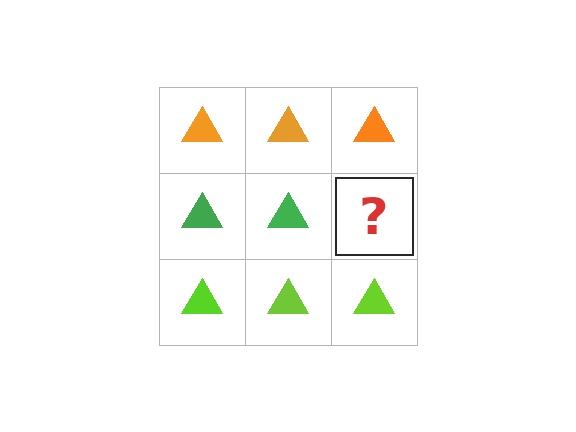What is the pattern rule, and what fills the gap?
The rule is that each row has a consistent color. The gap should be filled with a green triangle.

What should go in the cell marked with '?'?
The missing cell should contain a green triangle.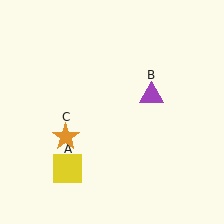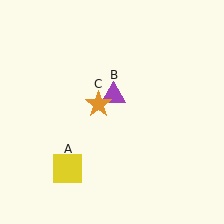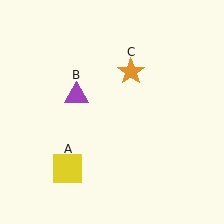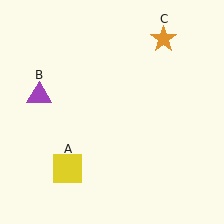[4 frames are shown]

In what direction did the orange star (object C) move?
The orange star (object C) moved up and to the right.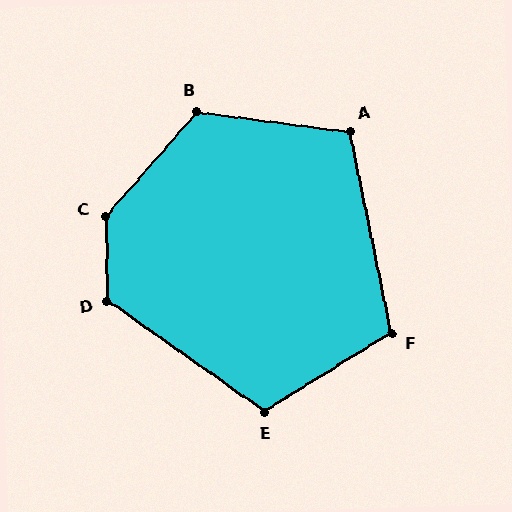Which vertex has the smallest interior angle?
A, at approximately 109 degrees.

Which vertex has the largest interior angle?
C, at approximately 138 degrees.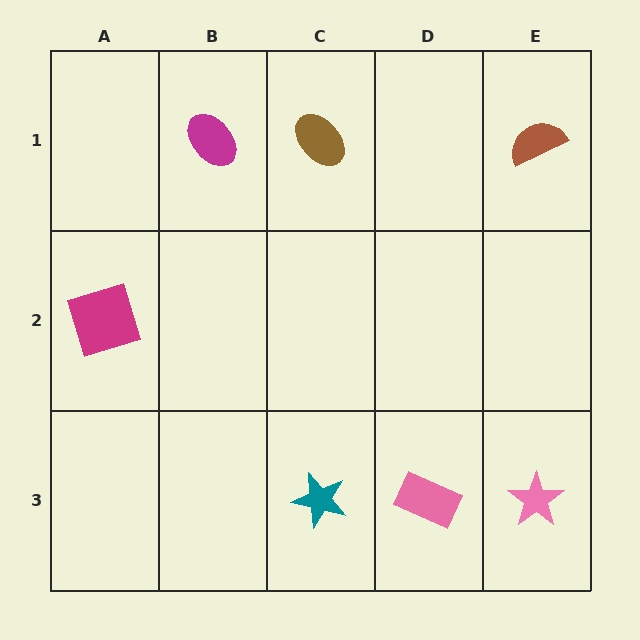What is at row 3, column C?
A teal star.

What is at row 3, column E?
A pink star.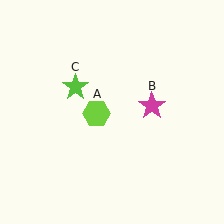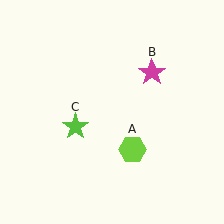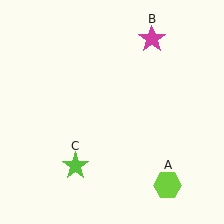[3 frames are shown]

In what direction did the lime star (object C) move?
The lime star (object C) moved down.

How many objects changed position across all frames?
3 objects changed position: lime hexagon (object A), magenta star (object B), lime star (object C).